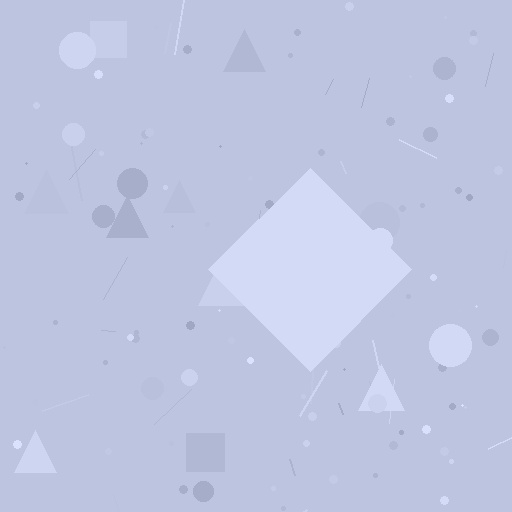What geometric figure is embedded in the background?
A diamond is embedded in the background.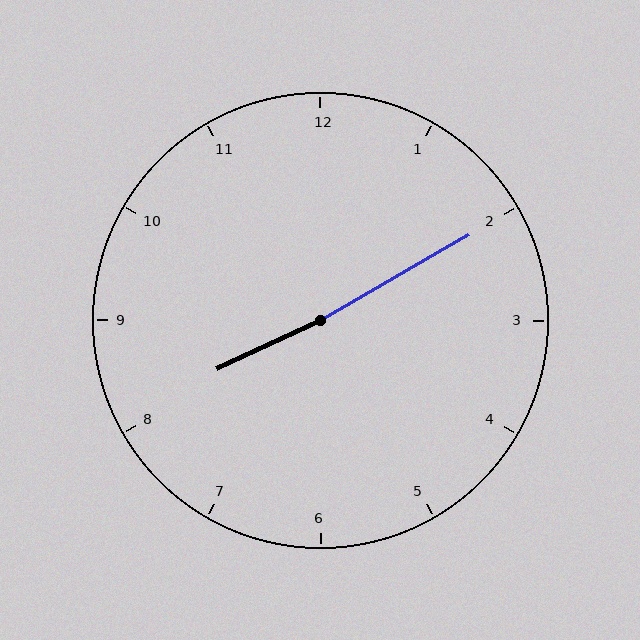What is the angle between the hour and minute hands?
Approximately 175 degrees.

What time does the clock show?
8:10.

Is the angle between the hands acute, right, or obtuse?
It is obtuse.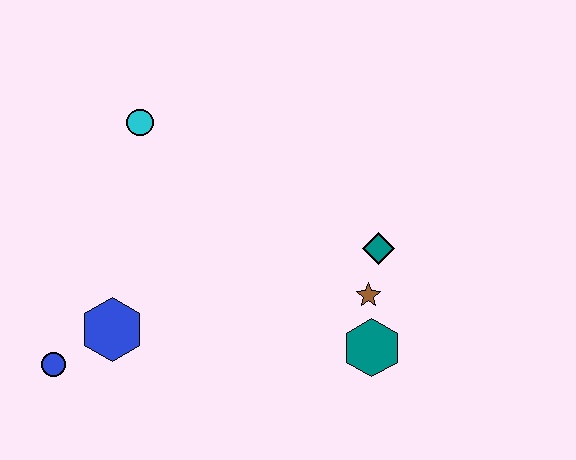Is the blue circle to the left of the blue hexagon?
Yes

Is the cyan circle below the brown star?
No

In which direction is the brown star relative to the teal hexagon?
The brown star is above the teal hexagon.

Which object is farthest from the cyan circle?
The teal hexagon is farthest from the cyan circle.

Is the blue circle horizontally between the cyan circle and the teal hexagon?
No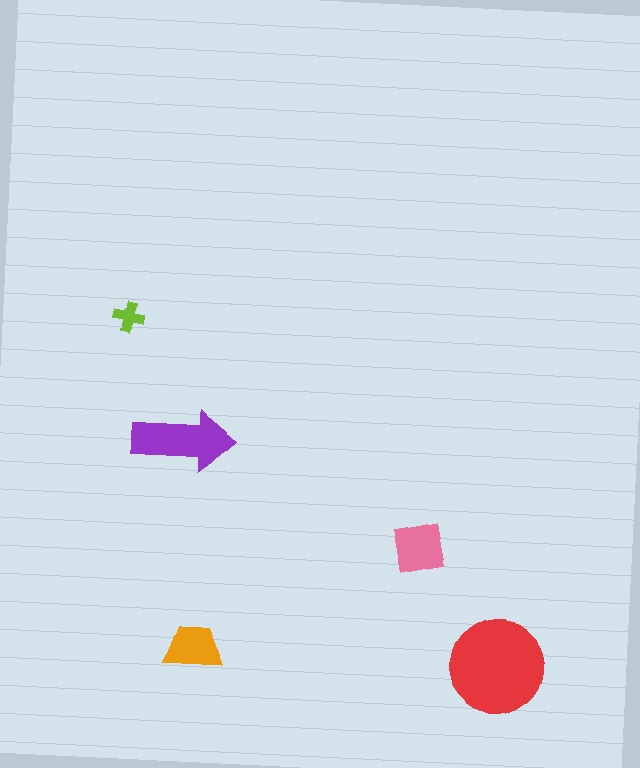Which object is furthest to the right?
The red circle is rightmost.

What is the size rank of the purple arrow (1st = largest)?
2nd.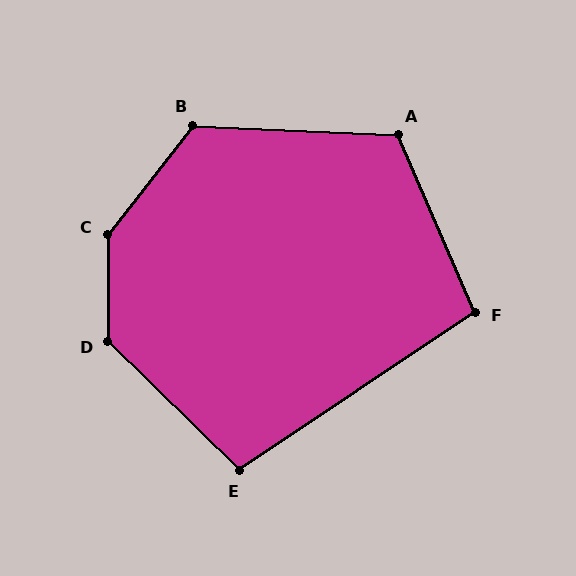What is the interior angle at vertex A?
Approximately 116 degrees (obtuse).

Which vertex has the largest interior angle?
C, at approximately 142 degrees.